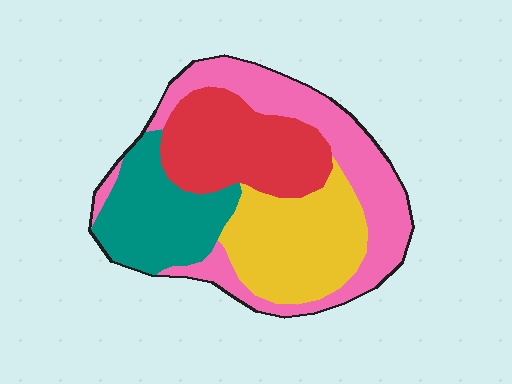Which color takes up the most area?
Pink, at roughly 30%.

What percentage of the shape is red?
Red takes up between a sixth and a third of the shape.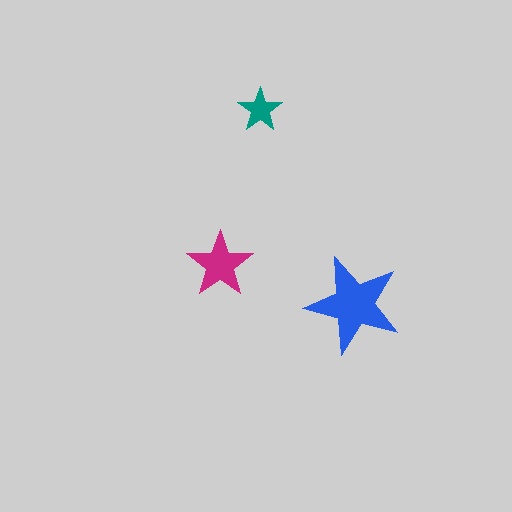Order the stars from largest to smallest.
the blue one, the magenta one, the teal one.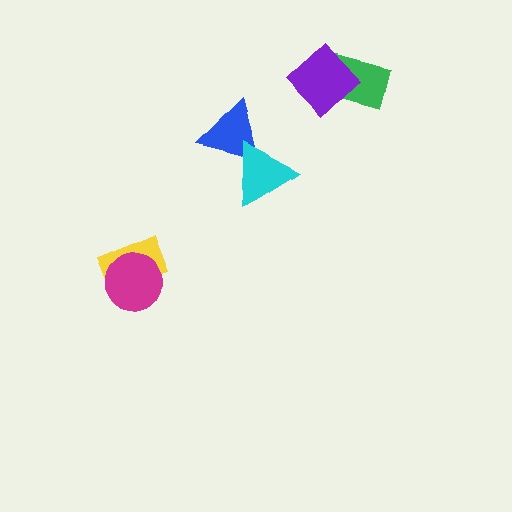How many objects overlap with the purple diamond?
1 object overlaps with the purple diamond.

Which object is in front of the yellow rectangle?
The magenta circle is in front of the yellow rectangle.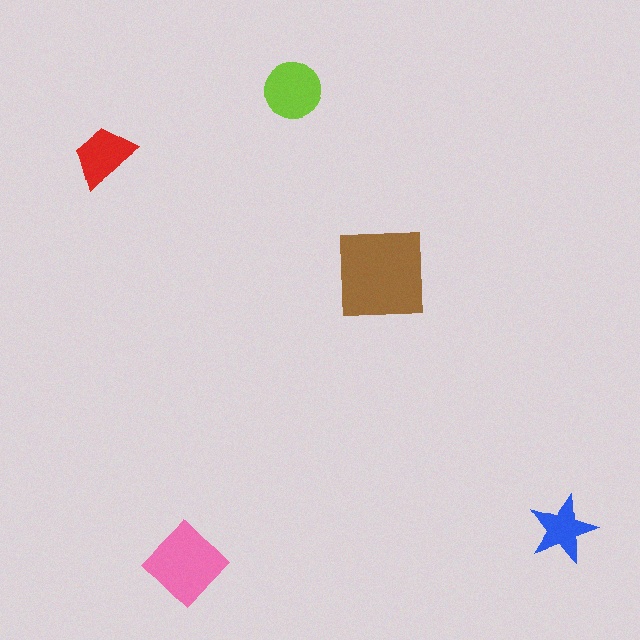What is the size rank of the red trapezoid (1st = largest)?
4th.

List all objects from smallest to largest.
The blue star, the red trapezoid, the lime circle, the pink diamond, the brown square.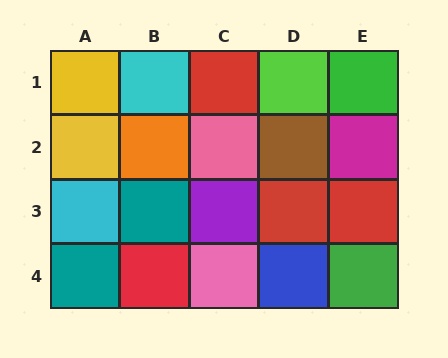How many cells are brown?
1 cell is brown.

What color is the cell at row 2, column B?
Orange.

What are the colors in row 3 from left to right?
Cyan, teal, purple, red, red.